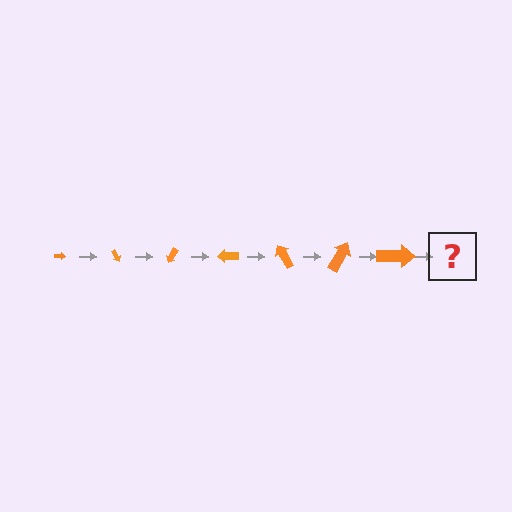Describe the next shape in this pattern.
It should be an arrow, larger than the previous one and rotated 420 degrees from the start.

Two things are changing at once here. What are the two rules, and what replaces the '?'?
The two rules are that the arrow grows larger each step and it rotates 60 degrees each step. The '?' should be an arrow, larger than the previous one and rotated 420 degrees from the start.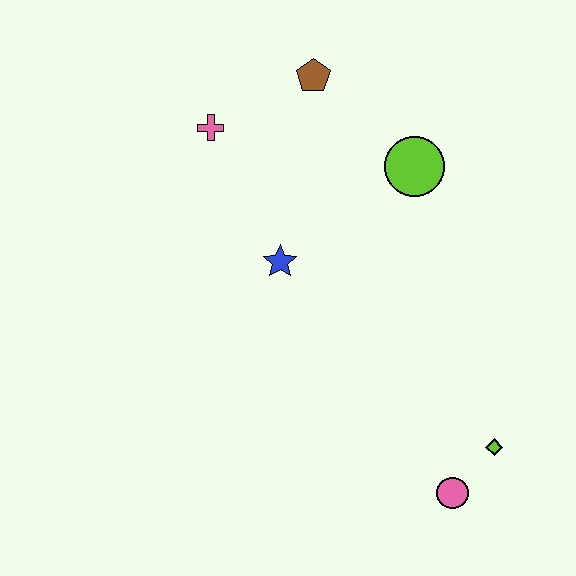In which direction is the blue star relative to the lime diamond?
The blue star is to the left of the lime diamond.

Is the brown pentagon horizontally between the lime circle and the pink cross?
Yes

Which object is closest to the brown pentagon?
The pink cross is closest to the brown pentagon.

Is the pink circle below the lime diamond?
Yes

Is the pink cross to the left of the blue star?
Yes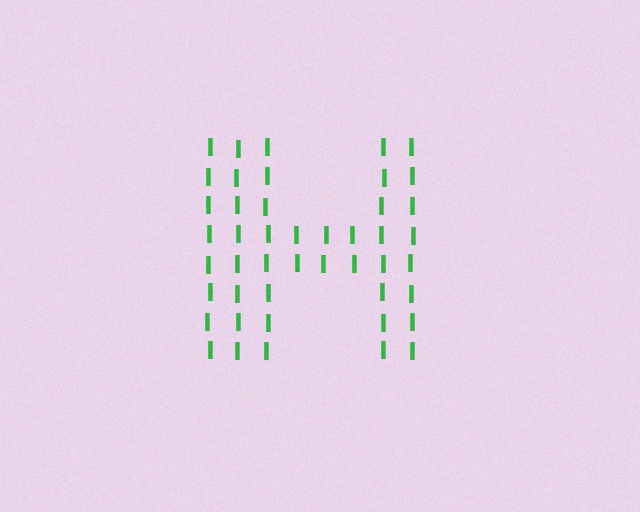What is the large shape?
The large shape is the letter H.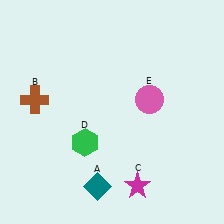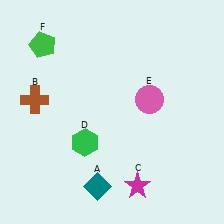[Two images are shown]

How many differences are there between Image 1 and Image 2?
There is 1 difference between the two images.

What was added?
A green pentagon (F) was added in Image 2.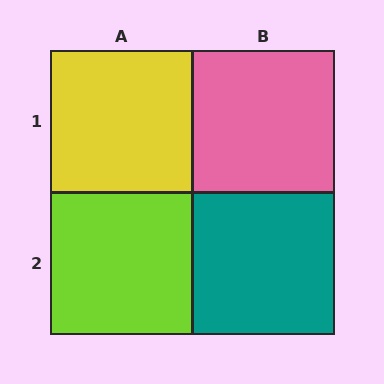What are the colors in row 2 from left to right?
Lime, teal.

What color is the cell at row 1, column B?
Pink.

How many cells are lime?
1 cell is lime.